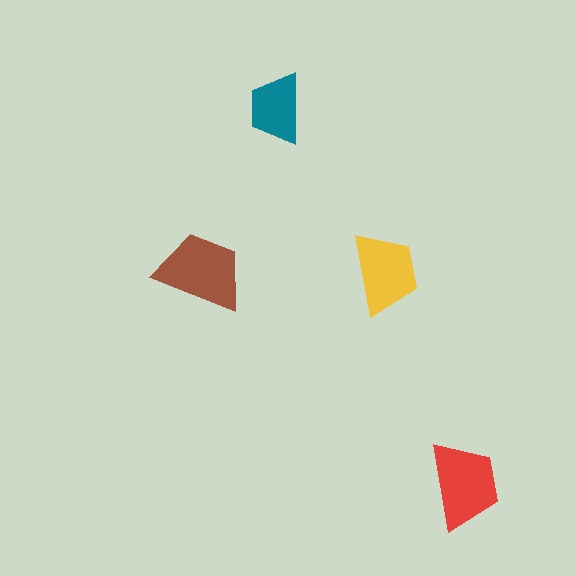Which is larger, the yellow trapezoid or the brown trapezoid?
The brown one.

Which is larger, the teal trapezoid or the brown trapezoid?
The brown one.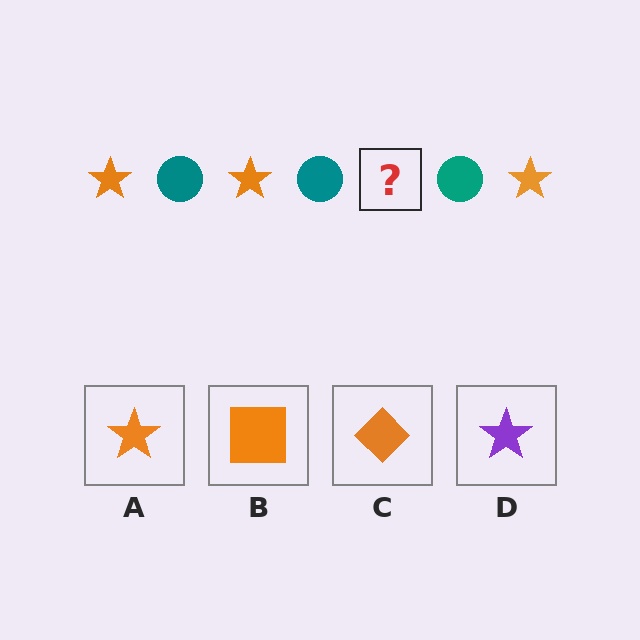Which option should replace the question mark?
Option A.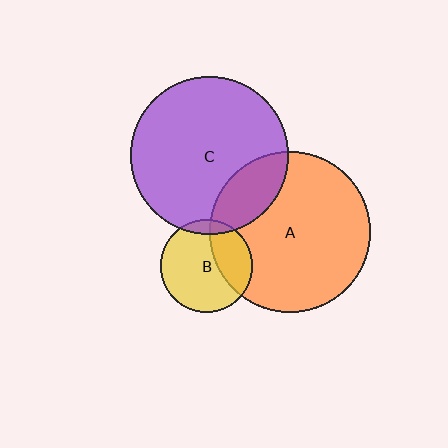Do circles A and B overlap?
Yes.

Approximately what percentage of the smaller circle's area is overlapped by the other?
Approximately 30%.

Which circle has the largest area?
Circle A (orange).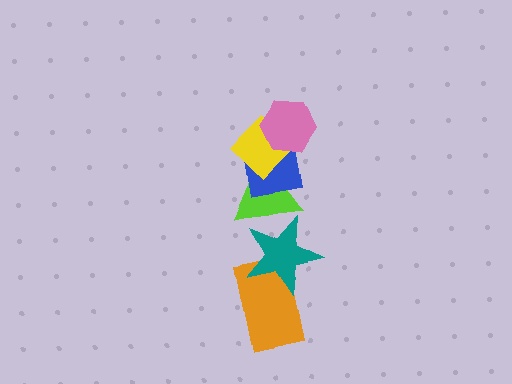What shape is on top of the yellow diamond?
The pink hexagon is on top of the yellow diamond.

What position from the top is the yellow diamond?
The yellow diamond is 2nd from the top.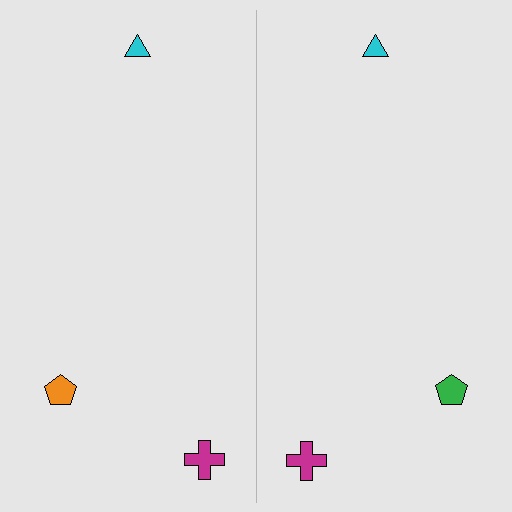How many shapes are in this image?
There are 6 shapes in this image.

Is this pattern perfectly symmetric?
No, the pattern is not perfectly symmetric. The green pentagon on the right side breaks the symmetry — its mirror counterpart is orange.